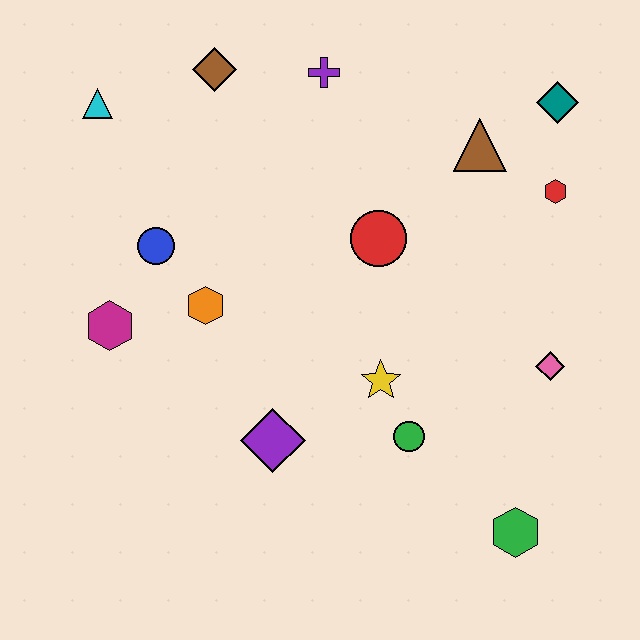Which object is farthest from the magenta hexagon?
The teal diamond is farthest from the magenta hexagon.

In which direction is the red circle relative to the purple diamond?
The red circle is above the purple diamond.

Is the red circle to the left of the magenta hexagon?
No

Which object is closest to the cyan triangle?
The brown diamond is closest to the cyan triangle.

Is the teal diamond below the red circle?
No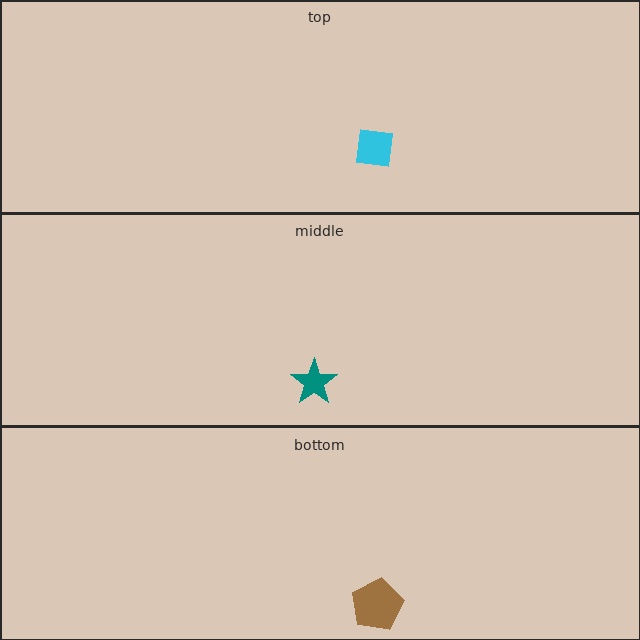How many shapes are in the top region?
1.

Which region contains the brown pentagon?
The bottom region.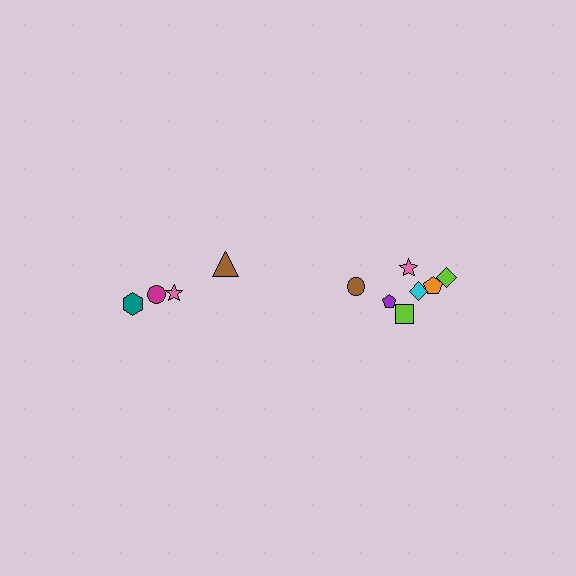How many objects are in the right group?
There are 7 objects.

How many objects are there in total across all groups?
There are 11 objects.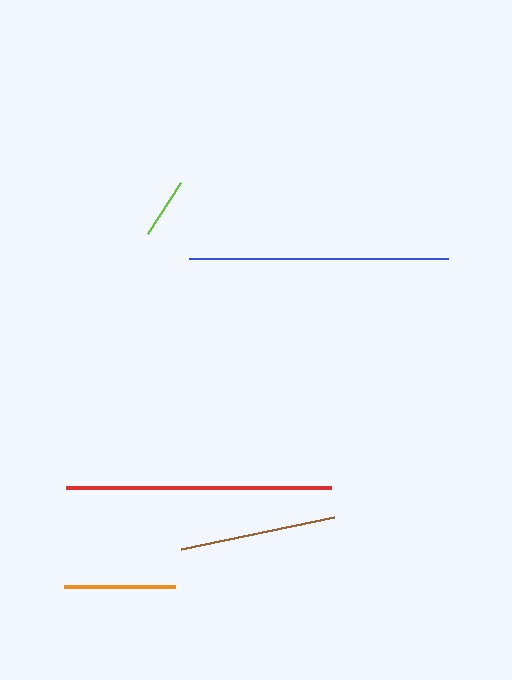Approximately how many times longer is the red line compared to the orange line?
The red line is approximately 2.4 times the length of the orange line.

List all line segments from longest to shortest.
From longest to shortest: red, blue, brown, orange, lime.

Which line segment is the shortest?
The lime line is the shortest at approximately 61 pixels.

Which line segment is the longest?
The red line is the longest at approximately 264 pixels.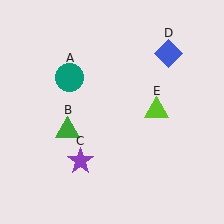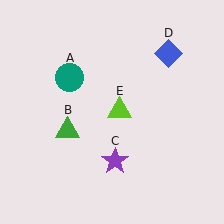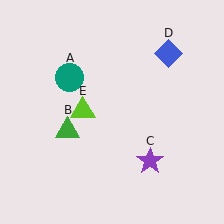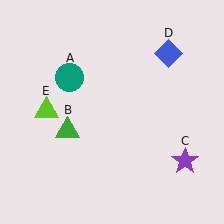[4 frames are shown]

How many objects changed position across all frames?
2 objects changed position: purple star (object C), lime triangle (object E).